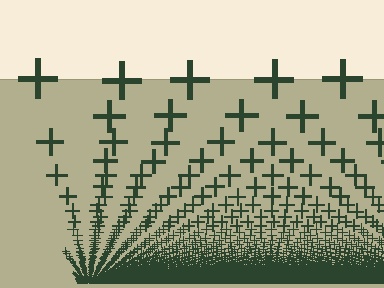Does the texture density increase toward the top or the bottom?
Density increases toward the bottom.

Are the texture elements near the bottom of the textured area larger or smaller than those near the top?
Smaller. The gradient is inverted — elements near the bottom are smaller and denser.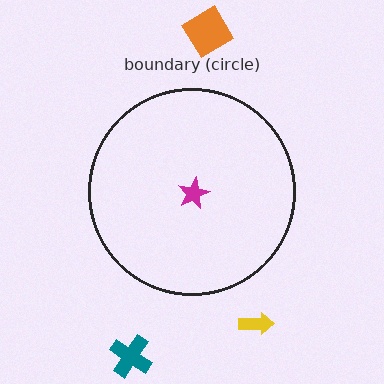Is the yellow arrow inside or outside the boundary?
Outside.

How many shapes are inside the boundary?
1 inside, 3 outside.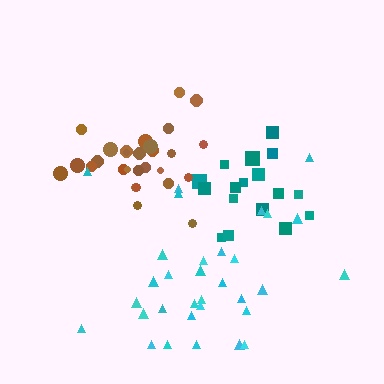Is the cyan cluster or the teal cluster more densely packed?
Teal.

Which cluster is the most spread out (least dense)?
Cyan.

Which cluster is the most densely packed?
Teal.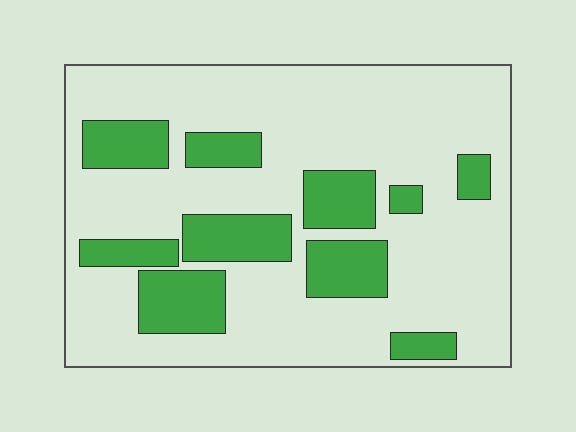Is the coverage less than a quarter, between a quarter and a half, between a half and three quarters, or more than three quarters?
Between a quarter and a half.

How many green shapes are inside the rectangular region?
10.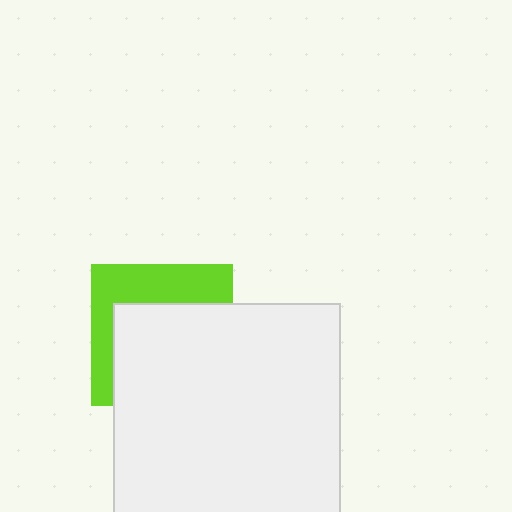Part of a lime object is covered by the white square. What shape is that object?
It is a square.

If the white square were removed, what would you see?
You would see the complete lime square.